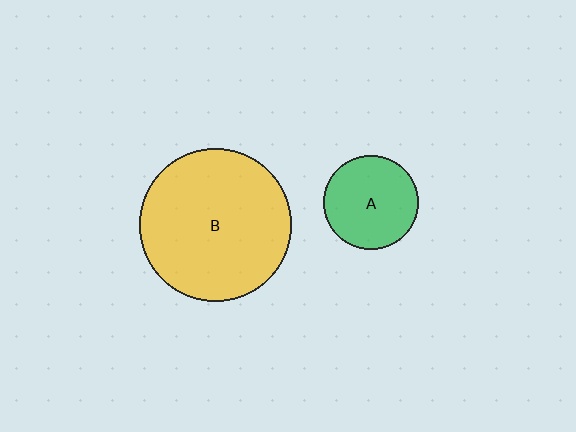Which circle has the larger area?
Circle B (yellow).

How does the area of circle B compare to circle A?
Approximately 2.6 times.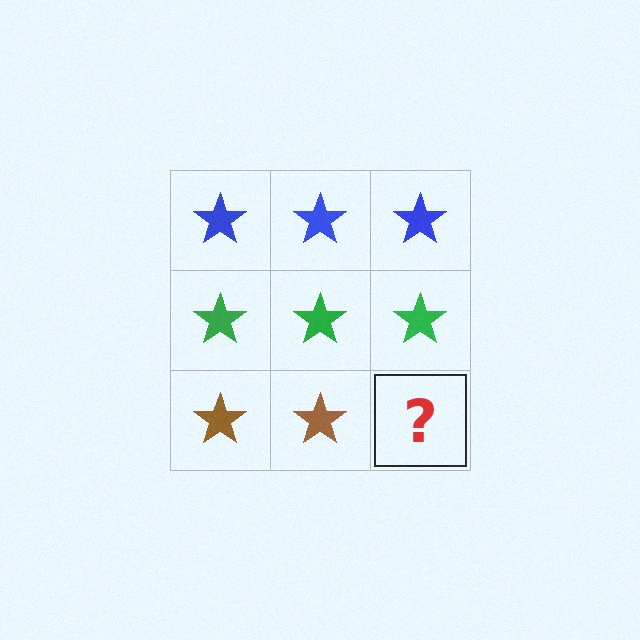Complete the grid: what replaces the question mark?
The question mark should be replaced with a brown star.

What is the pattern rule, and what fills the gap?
The rule is that each row has a consistent color. The gap should be filled with a brown star.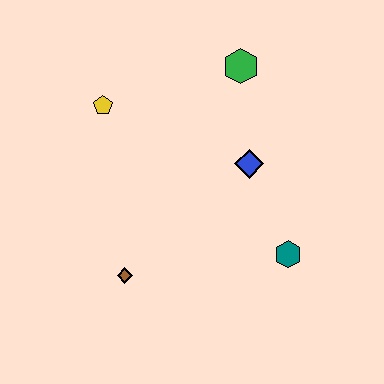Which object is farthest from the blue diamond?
The brown diamond is farthest from the blue diamond.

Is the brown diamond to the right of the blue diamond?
No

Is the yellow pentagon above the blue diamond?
Yes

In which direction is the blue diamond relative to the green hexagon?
The blue diamond is below the green hexagon.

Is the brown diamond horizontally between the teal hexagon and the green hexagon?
No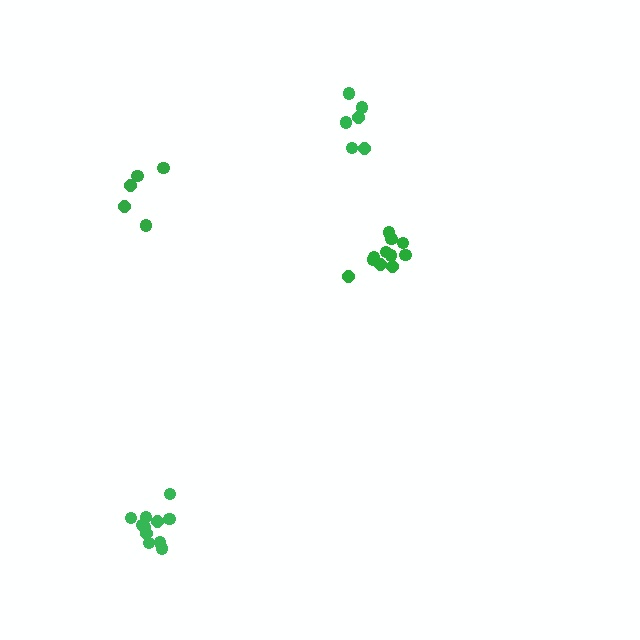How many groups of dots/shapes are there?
There are 4 groups.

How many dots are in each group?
Group 1: 11 dots, Group 2: 11 dots, Group 3: 5 dots, Group 4: 6 dots (33 total).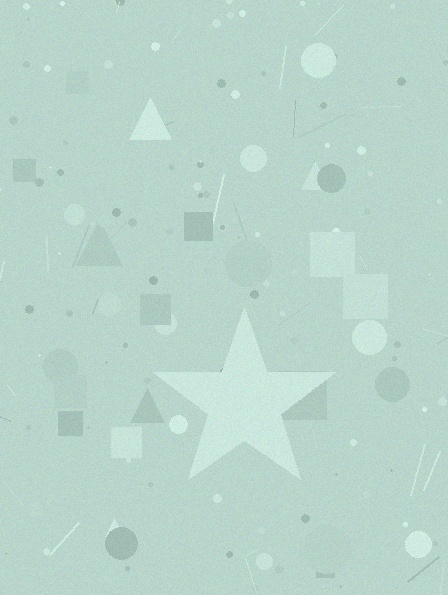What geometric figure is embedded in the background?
A star is embedded in the background.